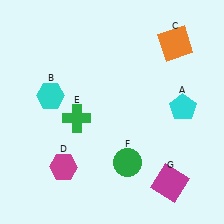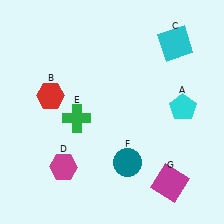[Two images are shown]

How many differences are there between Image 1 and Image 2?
There are 3 differences between the two images.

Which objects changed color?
B changed from cyan to red. C changed from orange to cyan. F changed from green to teal.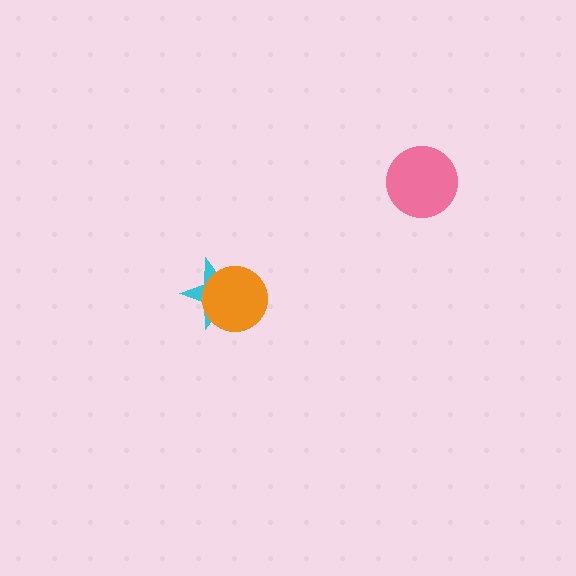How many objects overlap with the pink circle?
0 objects overlap with the pink circle.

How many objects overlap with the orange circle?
1 object overlaps with the orange circle.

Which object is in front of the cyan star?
The orange circle is in front of the cyan star.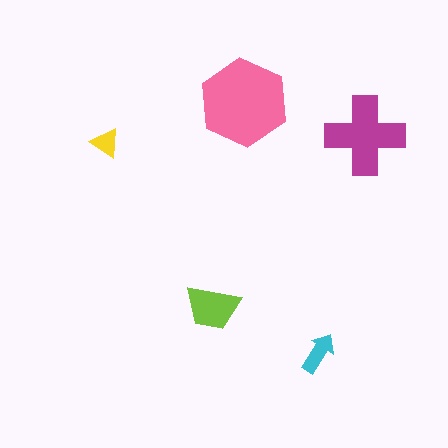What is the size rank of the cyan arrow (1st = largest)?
4th.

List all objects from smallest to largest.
The yellow triangle, the cyan arrow, the lime trapezoid, the magenta cross, the pink hexagon.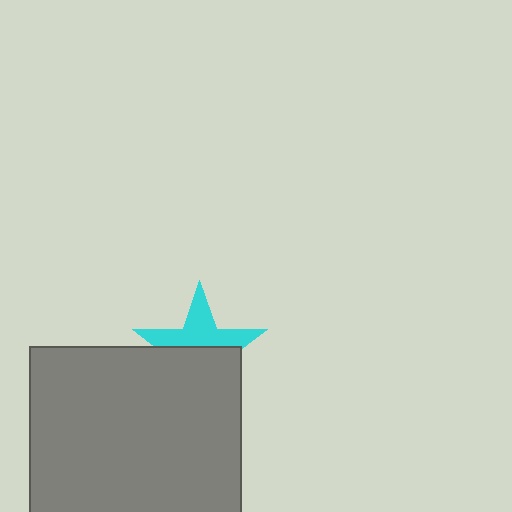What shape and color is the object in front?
The object in front is a gray square.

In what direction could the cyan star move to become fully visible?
The cyan star could move up. That would shift it out from behind the gray square entirely.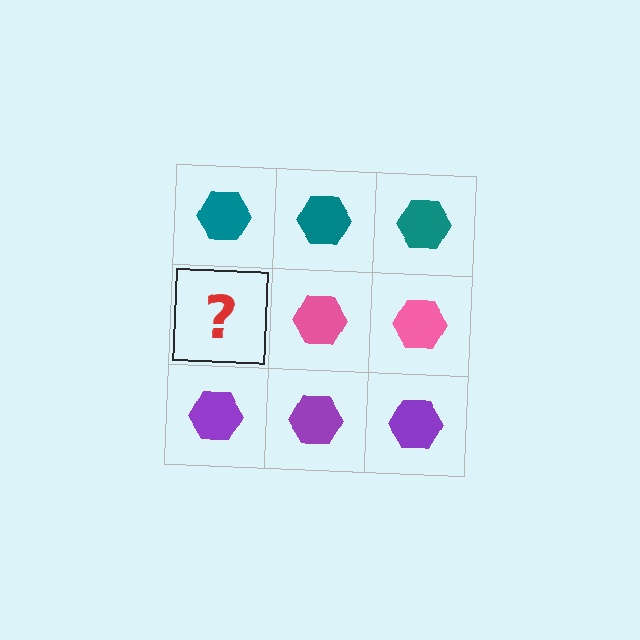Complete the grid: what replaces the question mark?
The question mark should be replaced with a pink hexagon.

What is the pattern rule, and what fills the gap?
The rule is that each row has a consistent color. The gap should be filled with a pink hexagon.